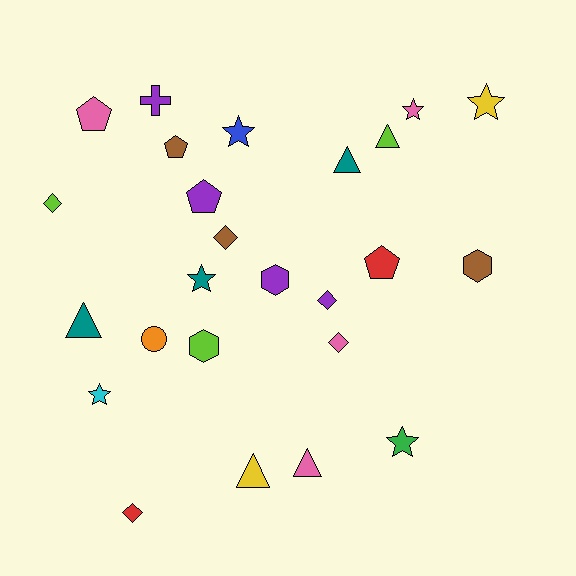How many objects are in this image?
There are 25 objects.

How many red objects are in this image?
There are 2 red objects.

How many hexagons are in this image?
There are 3 hexagons.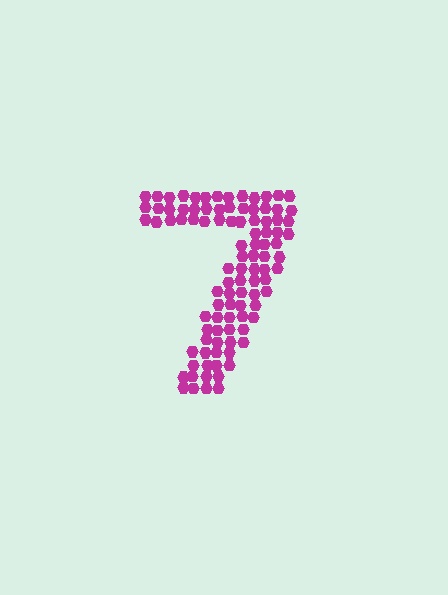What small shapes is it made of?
It is made of small hexagons.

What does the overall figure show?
The overall figure shows the digit 7.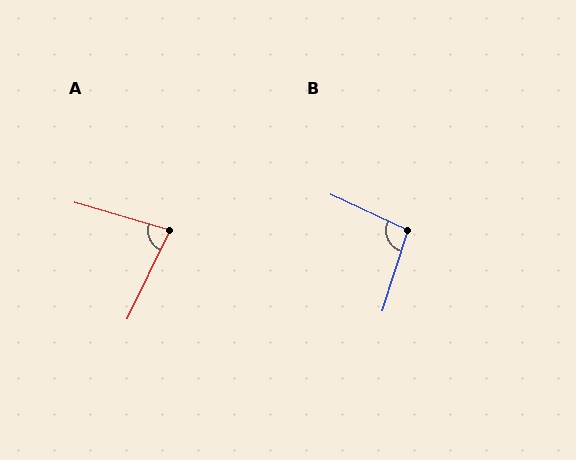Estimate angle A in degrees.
Approximately 81 degrees.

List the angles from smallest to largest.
A (81°), B (97°).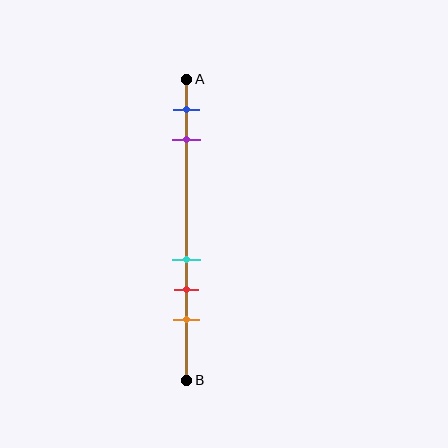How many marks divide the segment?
There are 5 marks dividing the segment.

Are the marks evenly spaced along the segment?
No, the marks are not evenly spaced.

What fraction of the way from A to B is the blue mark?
The blue mark is approximately 10% (0.1) of the way from A to B.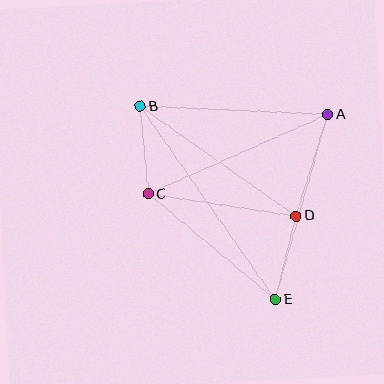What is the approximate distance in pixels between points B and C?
The distance between B and C is approximately 88 pixels.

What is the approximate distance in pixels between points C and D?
The distance between C and D is approximately 149 pixels.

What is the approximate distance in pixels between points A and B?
The distance between A and B is approximately 188 pixels.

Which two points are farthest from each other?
Points B and E are farthest from each other.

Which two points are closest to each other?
Points D and E are closest to each other.